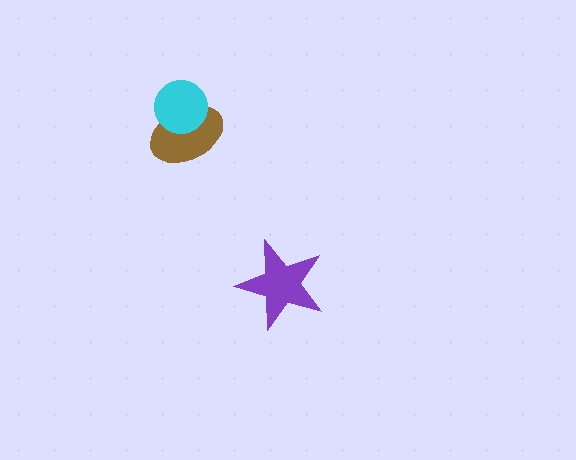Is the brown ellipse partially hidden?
Yes, it is partially covered by another shape.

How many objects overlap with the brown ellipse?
1 object overlaps with the brown ellipse.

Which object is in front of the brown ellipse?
The cyan circle is in front of the brown ellipse.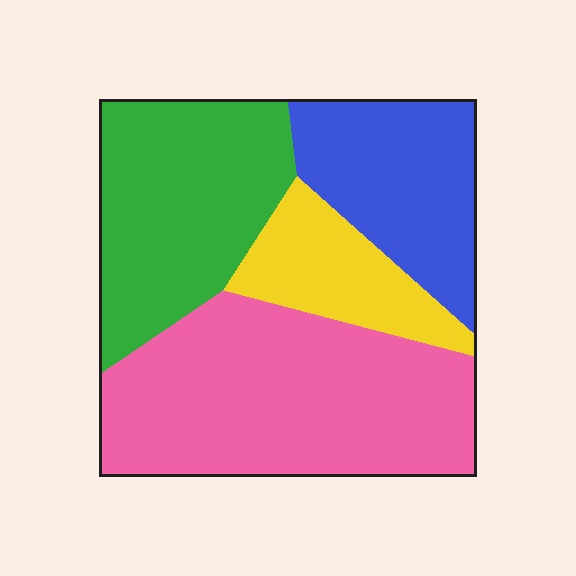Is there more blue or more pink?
Pink.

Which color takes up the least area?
Yellow, at roughly 15%.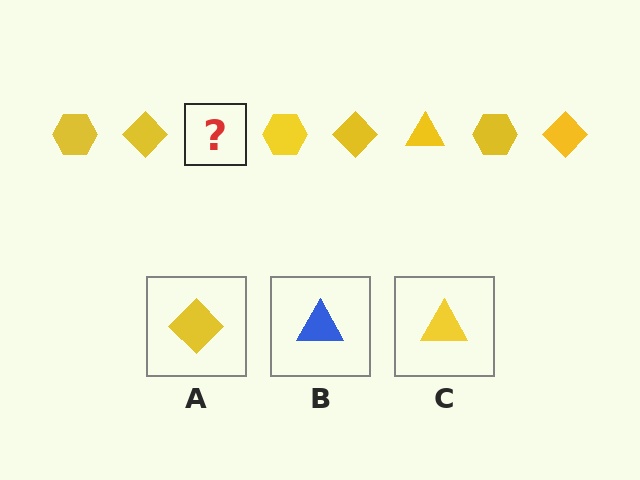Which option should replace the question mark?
Option C.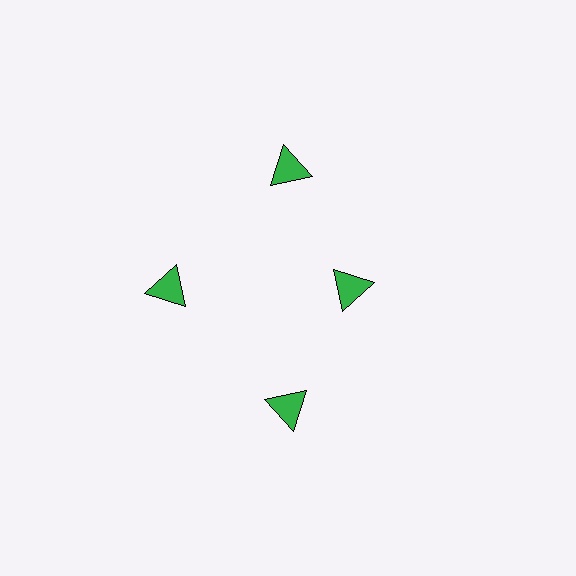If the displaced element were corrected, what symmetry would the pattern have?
It would have 4-fold rotational symmetry — the pattern would map onto itself every 90 degrees.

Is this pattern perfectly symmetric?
No. The 4 green triangles are arranged in a ring, but one element near the 3 o'clock position is pulled inward toward the center, breaking the 4-fold rotational symmetry.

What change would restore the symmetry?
The symmetry would be restored by moving it outward, back onto the ring so that all 4 triangles sit at equal angles and equal distance from the center.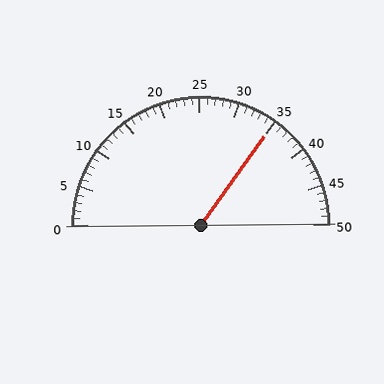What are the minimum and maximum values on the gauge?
The gauge ranges from 0 to 50.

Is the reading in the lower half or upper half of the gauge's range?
The reading is in the upper half of the range (0 to 50).